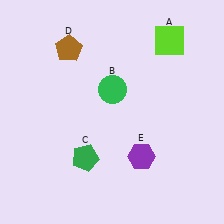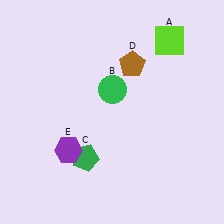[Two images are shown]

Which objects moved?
The objects that moved are: the brown pentagon (D), the purple hexagon (E).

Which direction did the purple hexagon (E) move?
The purple hexagon (E) moved left.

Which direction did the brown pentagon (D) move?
The brown pentagon (D) moved right.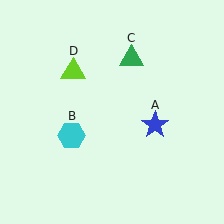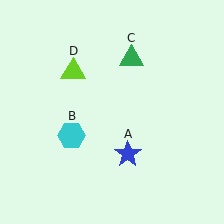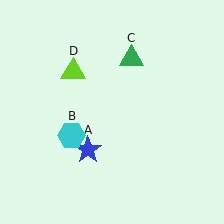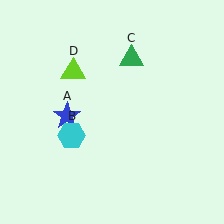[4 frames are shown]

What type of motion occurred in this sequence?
The blue star (object A) rotated clockwise around the center of the scene.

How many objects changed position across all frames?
1 object changed position: blue star (object A).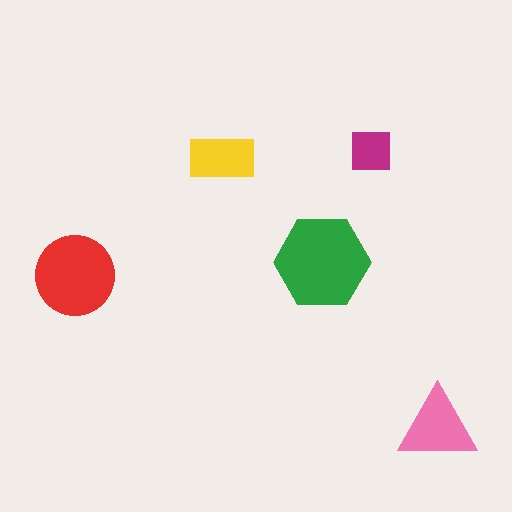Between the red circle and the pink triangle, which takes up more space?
The red circle.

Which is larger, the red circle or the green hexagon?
The green hexagon.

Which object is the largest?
The green hexagon.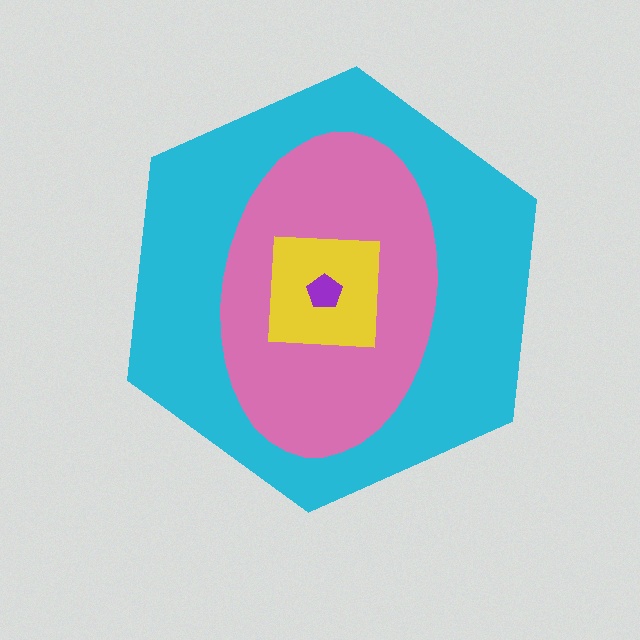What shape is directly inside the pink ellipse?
The yellow square.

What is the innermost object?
The purple pentagon.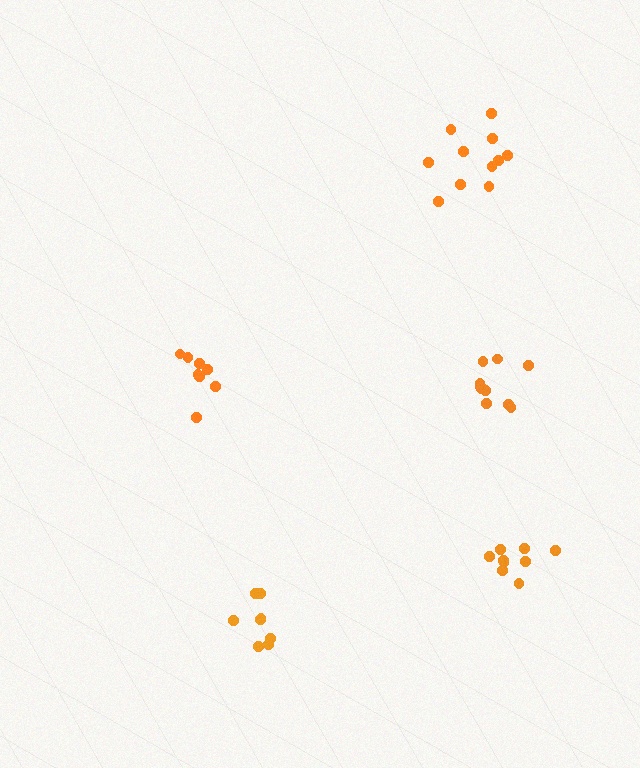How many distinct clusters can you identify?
There are 5 distinct clusters.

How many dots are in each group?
Group 1: 9 dots, Group 2: 8 dots, Group 3: 8 dots, Group 4: 11 dots, Group 5: 10 dots (46 total).